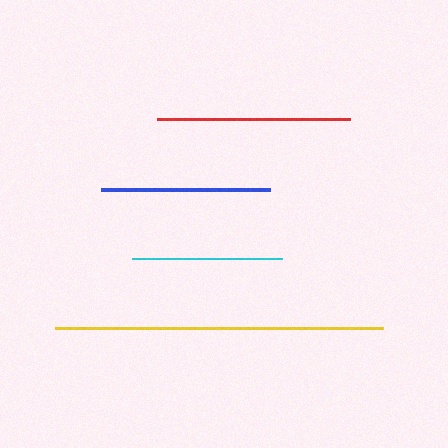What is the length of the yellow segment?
The yellow segment is approximately 328 pixels long.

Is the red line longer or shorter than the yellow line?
The yellow line is longer than the red line.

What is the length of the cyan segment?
The cyan segment is approximately 150 pixels long.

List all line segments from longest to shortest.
From longest to shortest: yellow, red, blue, cyan.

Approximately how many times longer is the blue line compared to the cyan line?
The blue line is approximately 1.1 times the length of the cyan line.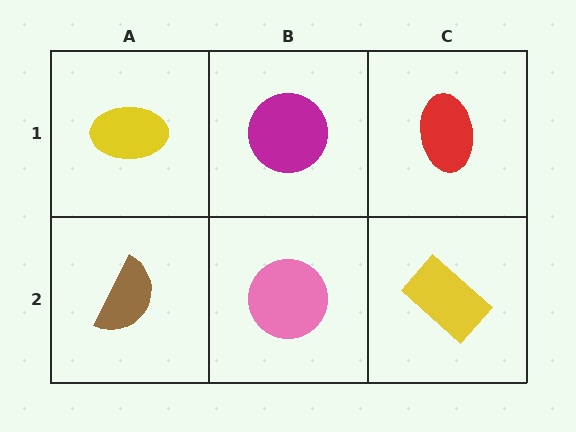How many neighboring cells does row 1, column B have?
3.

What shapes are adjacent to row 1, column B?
A pink circle (row 2, column B), a yellow ellipse (row 1, column A), a red ellipse (row 1, column C).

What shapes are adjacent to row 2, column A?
A yellow ellipse (row 1, column A), a pink circle (row 2, column B).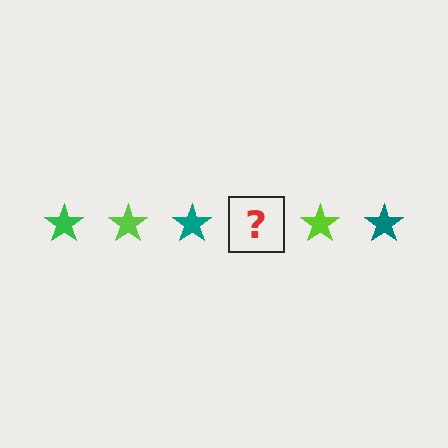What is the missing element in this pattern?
The missing element is a green star.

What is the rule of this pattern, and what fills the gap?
The rule is that the pattern cycles through green, lime, teal stars. The gap should be filled with a green star.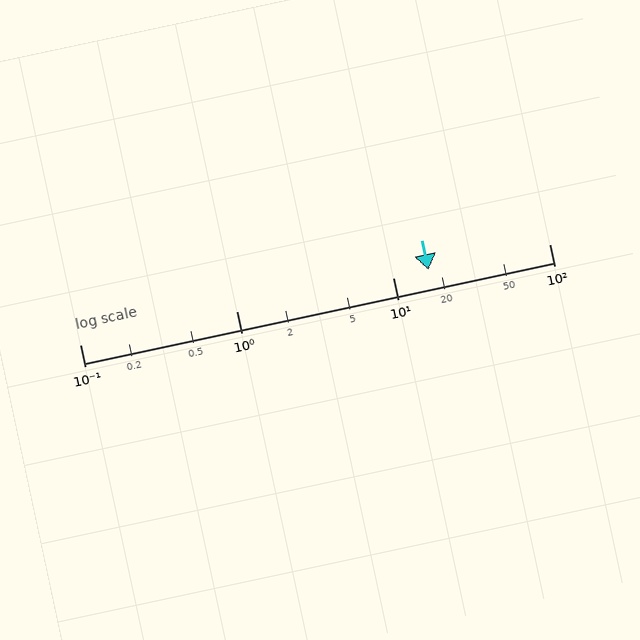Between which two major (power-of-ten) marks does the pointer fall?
The pointer is between 10 and 100.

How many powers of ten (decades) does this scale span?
The scale spans 3 decades, from 0.1 to 100.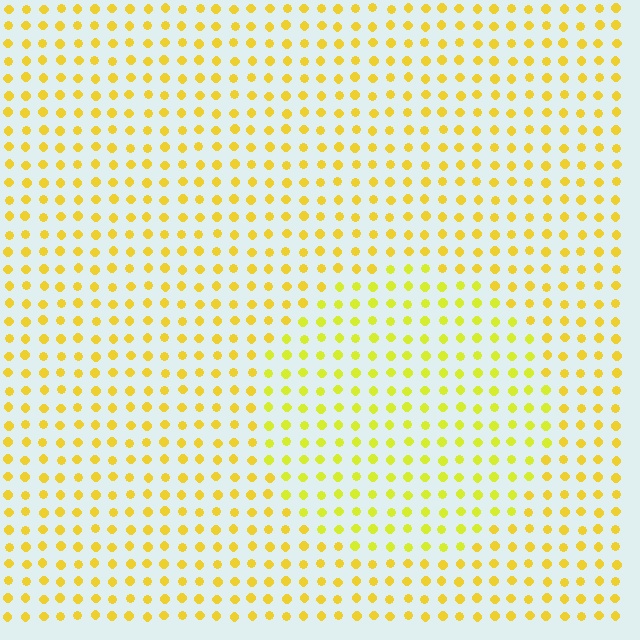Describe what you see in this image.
The image is filled with small yellow elements in a uniform arrangement. A circle-shaped region is visible where the elements are tinted to a slightly different hue, forming a subtle color boundary.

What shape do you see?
I see a circle.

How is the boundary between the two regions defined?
The boundary is defined purely by a slight shift in hue (about 17 degrees). Spacing, size, and orientation are identical on both sides.